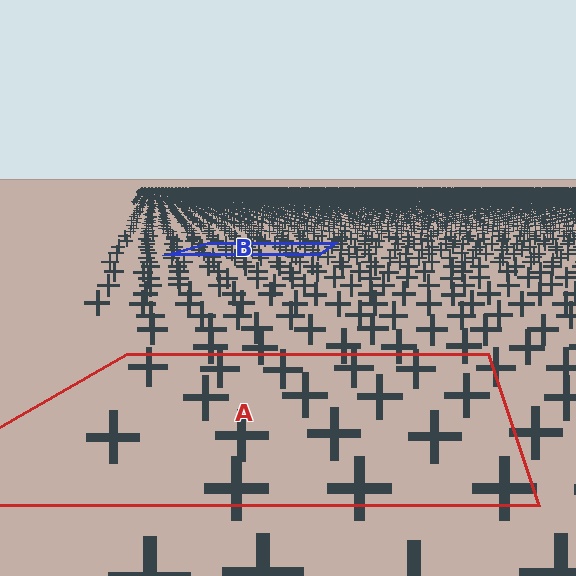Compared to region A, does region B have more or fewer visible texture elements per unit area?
Region B has more texture elements per unit area — they are packed more densely because it is farther away.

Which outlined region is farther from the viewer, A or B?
Region B is farther from the viewer — the texture elements inside it appear smaller and more densely packed.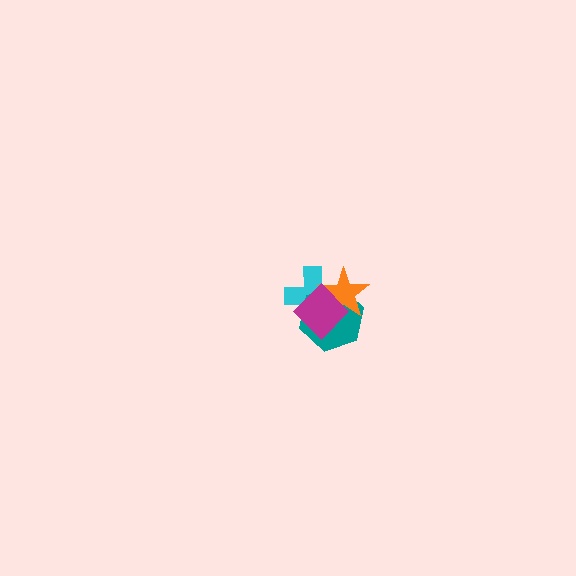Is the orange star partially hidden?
Yes, it is partially covered by another shape.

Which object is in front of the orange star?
The magenta diamond is in front of the orange star.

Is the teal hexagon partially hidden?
Yes, it is partially covered by another shape.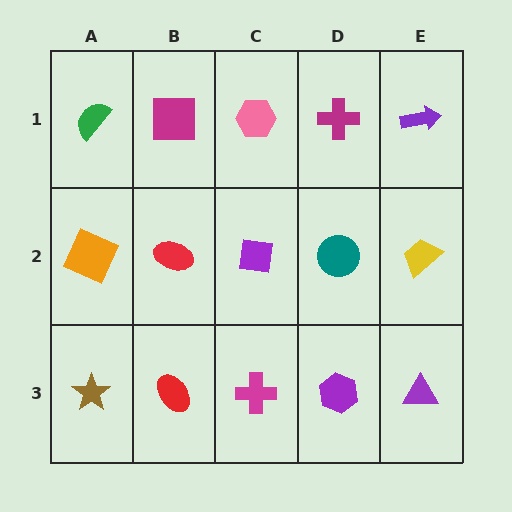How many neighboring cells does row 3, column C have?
3.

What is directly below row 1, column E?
A yellow trapezoid.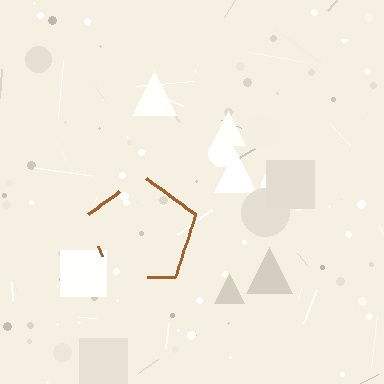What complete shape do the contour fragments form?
The contour fragments form a pentagon.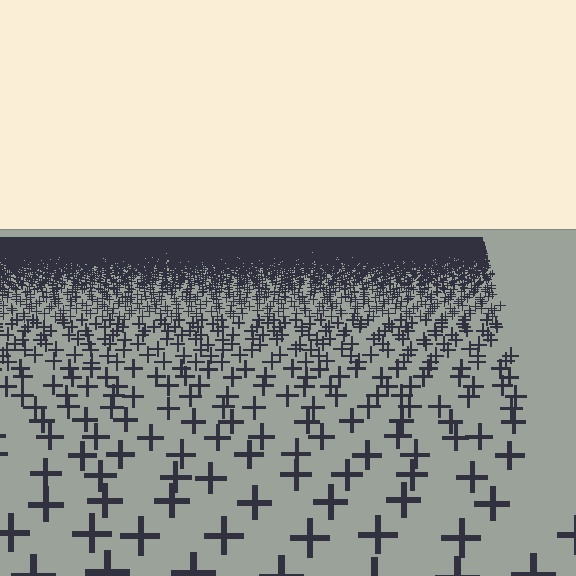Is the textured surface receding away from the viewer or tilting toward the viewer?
The surface is receding away from the viewer. Texture elements get smaller and denser toward the top.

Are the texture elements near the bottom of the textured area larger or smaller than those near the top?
Larger. Near the bottom, elements are closer to the viewer and appear at a bigger on-screen size.